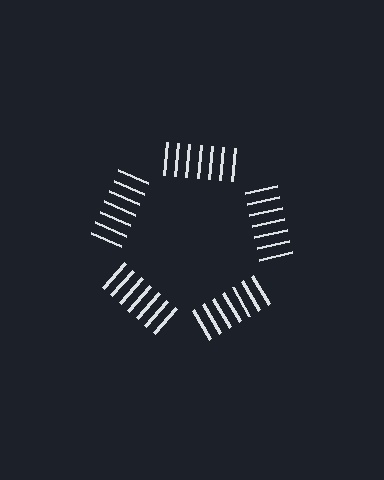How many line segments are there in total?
35 — 7 along each of the 5 edges.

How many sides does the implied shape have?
5 sides — the line-ends trace a pentagon.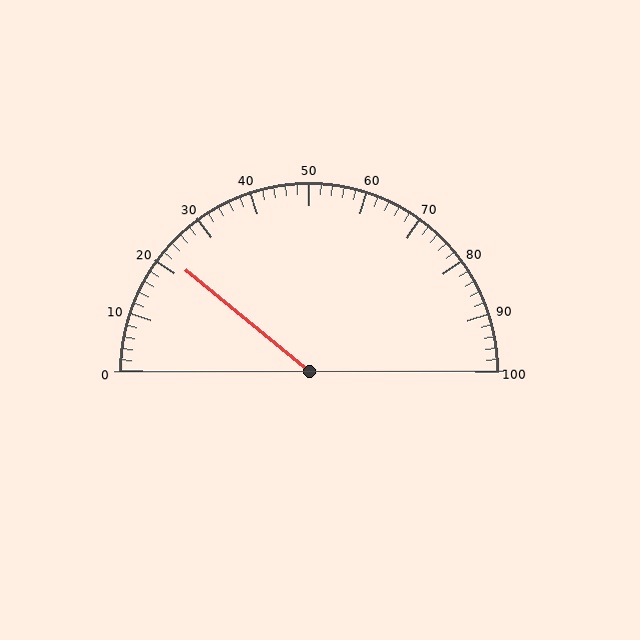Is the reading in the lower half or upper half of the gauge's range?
The reading is in the lower half of the range (0 to 100).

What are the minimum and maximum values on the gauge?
The gauge ranges from 0 to 100.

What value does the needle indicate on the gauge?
The needle indicates approximately 22.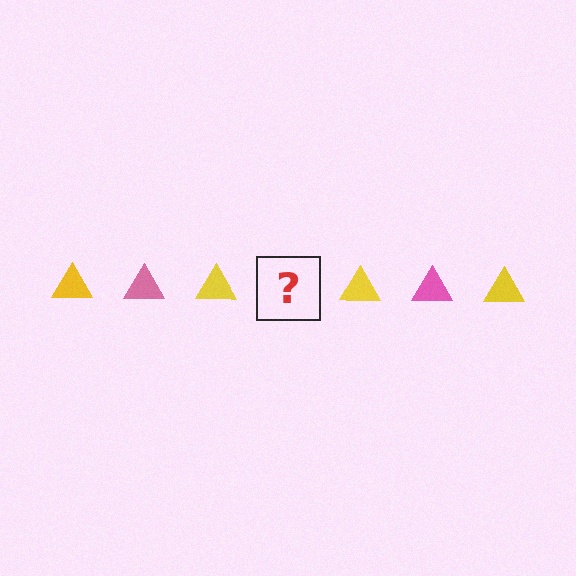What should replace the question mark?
The question mark should be replaced with a pink triangle.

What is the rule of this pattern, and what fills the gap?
The rule is that the pattern cycles through yellow, pink triangles. The gap should be filled with a pink triangle.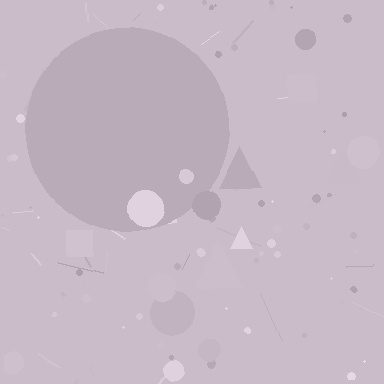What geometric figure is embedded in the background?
A circle is embedded in the background.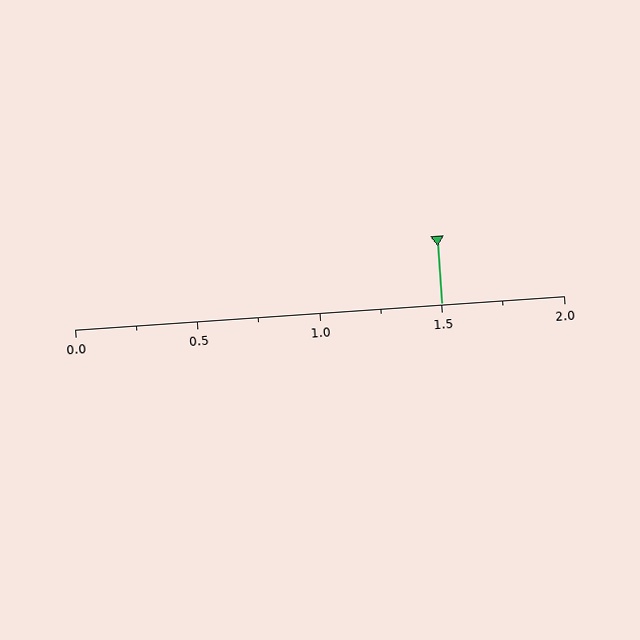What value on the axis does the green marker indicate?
The marker indicates approximately 1.5.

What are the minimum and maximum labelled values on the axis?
The axis runs from 0.0 to 2.0.